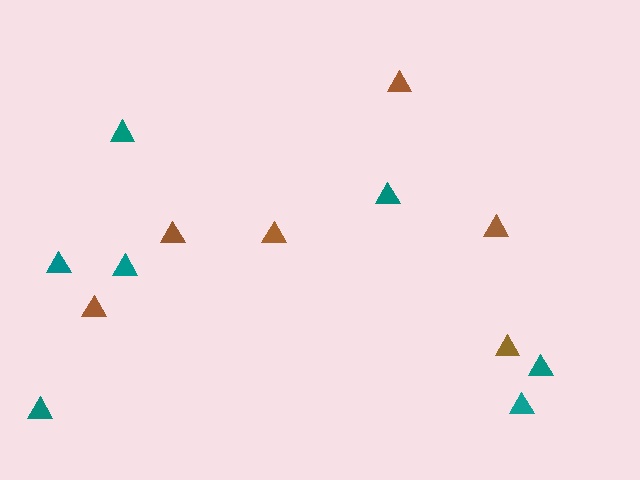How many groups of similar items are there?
There are 2 groups: one group of brown triangles (6) and one group of teal triangles (7).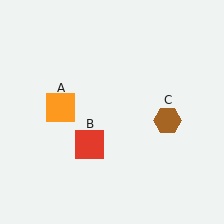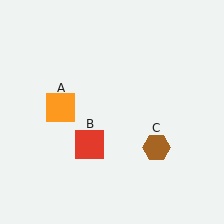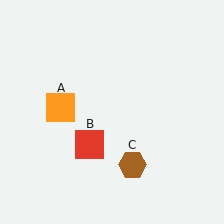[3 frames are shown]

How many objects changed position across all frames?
1 object changed position: brown hexagon (object C).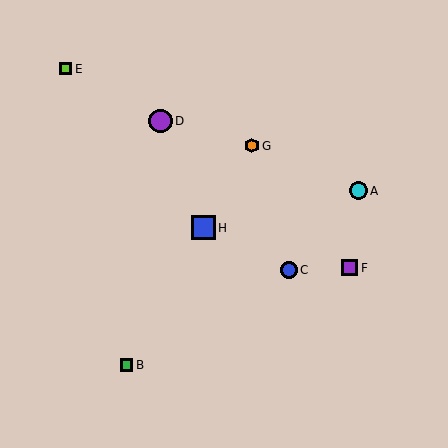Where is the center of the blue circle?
The center of the blue circle is at (289, 270).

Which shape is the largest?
The blue square (labeled H) is the largest.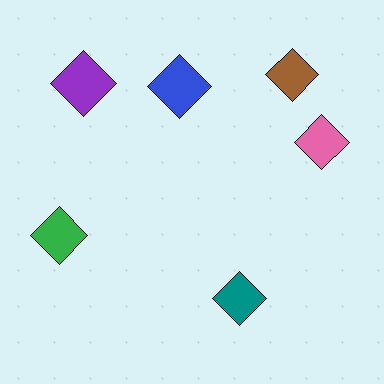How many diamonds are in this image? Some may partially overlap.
There are 6 diamonds.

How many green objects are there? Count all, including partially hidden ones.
There is 1 green object.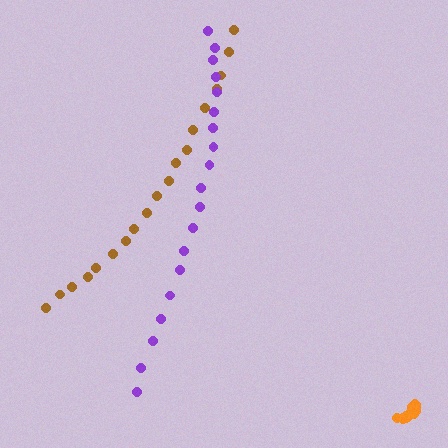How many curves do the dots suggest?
There are 3 distinct paths.